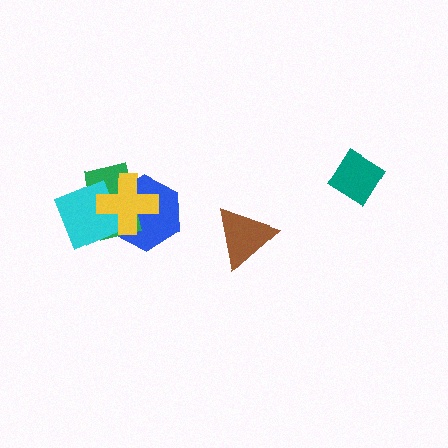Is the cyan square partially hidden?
Yes, it is partially covered by another shape.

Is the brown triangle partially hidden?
No, no other shape covers it.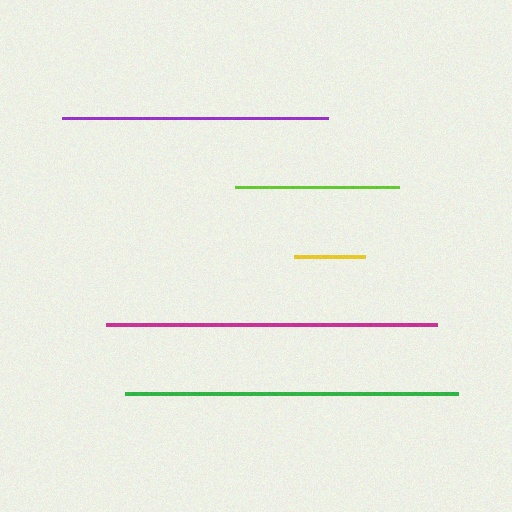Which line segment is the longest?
The green line is the longest at approximately 333 pixels.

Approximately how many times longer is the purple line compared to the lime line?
The purple line is approximately 1.6 times the length of the lime line.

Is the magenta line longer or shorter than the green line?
The green line is longer than the magenta line.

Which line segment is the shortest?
The yellow line is the shortest at approximately 71 pixels.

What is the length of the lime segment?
The lime segment is approximately 164 pixels long.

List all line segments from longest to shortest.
From longest to shortest: green, magenta, purple, lime, yellow.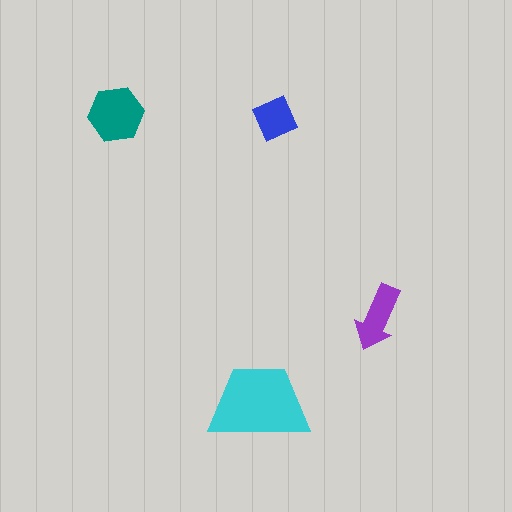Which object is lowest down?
The cyan trapezoid is bottommost.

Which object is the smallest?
The blue square.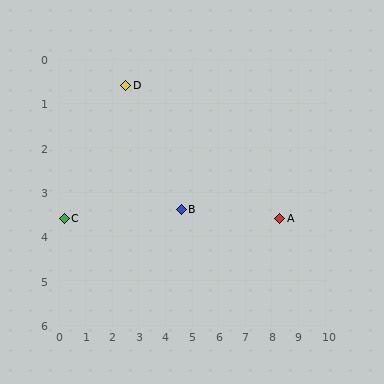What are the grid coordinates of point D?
Point D is at approximately (2.5, 0.6).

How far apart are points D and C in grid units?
Points D and C are about 3.8 grid units apart.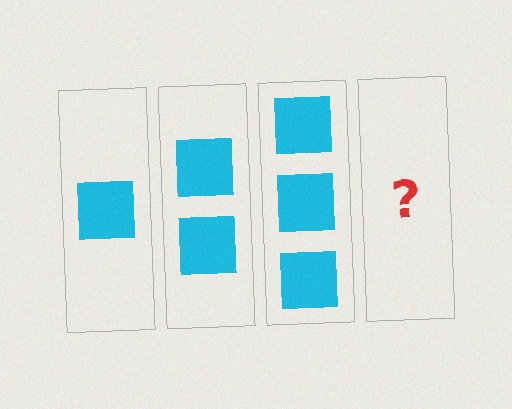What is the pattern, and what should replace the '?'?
The pattern is that each step adds one more square. The '?' should be 4 squares.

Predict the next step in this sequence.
The next step is 4 squares.